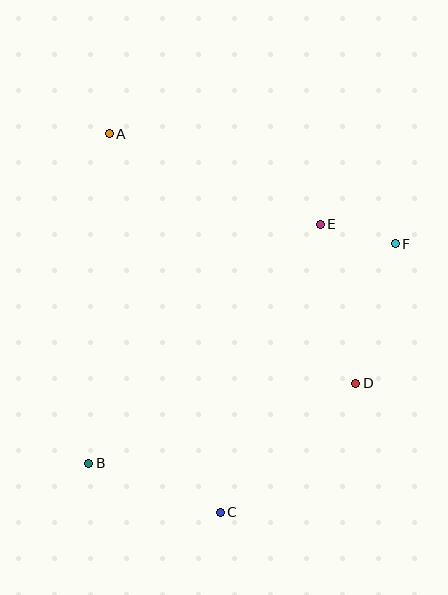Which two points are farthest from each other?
Points A and C are farthest from each other.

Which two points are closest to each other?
Points E and F are closest to each other.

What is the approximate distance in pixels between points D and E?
The distance between D and E is approximately 163 pixels.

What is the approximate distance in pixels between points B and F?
The distance between B and F is approximately 377 pixels.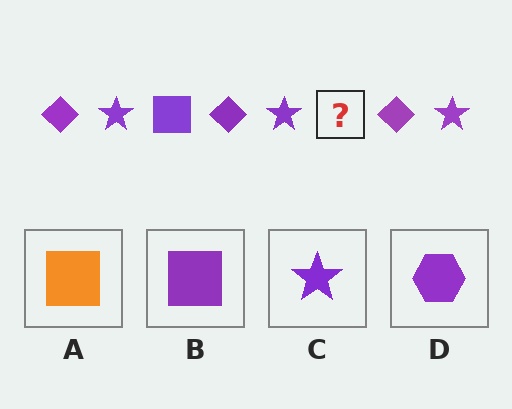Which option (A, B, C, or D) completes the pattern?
B.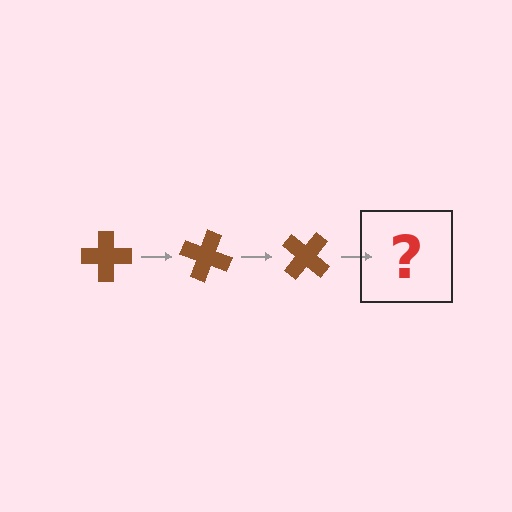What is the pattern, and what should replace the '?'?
The pattern is that the cross rotates 20 degrees each step. The '?' should be a brown cross rotated 60 degrees.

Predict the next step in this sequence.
The next step is a brown cross rotated 60 degrees.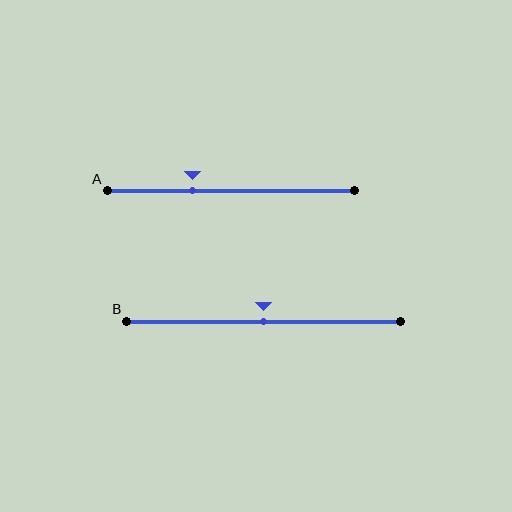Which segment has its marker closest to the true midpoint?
Segment B has its marker closest to the true midpoint.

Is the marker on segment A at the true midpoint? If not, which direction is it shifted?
No, the marker on segment A is shifted to the left by about 16% of the segment length.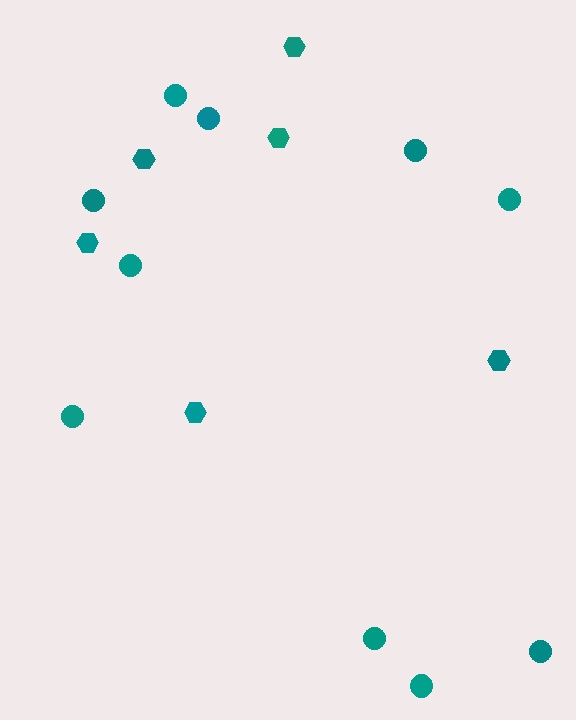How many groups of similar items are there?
There are 2 groups: one group of hexagons (6) and one group of circles (10).